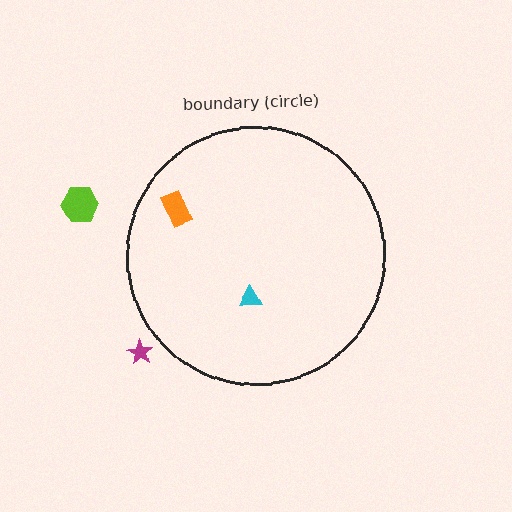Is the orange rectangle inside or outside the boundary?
Inside.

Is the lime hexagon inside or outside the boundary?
Outside.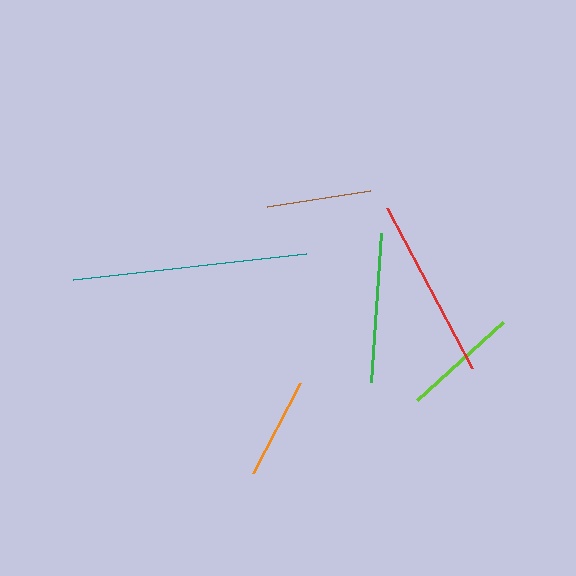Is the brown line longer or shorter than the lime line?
The lime line is longer than the brown line.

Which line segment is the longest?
The teal line is the longest at approximately 234 pixels.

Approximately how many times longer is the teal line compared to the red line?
The teal line is approximately 1.3 times the length of the red line.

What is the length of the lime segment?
The lime segment is approximately 115 pixels long.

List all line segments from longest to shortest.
From longest to shortest: teal, red, green, lime, brown, orange.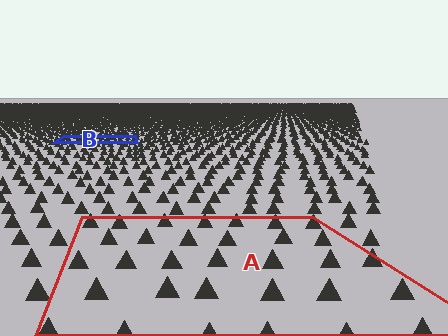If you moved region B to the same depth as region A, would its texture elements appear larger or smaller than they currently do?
They would appear larger. At a closer depth, the same texture elements are projected at a bigger on-screen size.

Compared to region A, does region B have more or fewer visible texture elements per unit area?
Region B has more texture elements per unit area — they are packed more densely because it is farther away.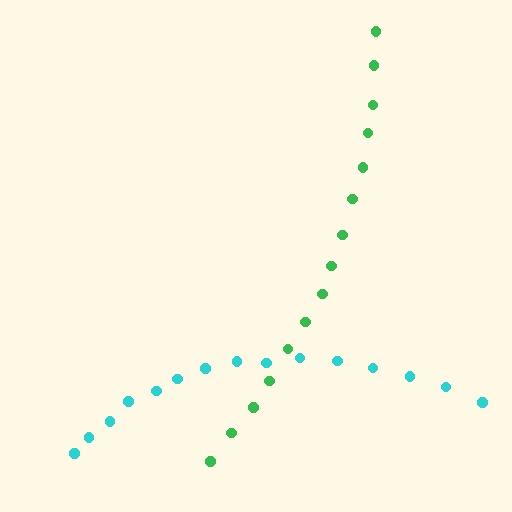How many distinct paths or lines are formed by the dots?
There are 2 distinct paths.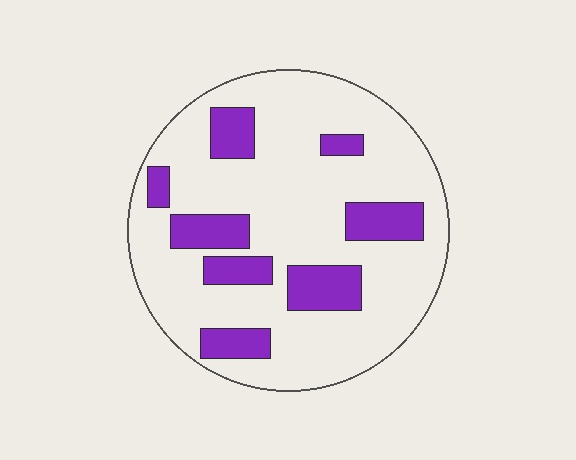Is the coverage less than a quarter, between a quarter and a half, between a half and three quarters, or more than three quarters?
Less than a quarter.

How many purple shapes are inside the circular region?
8.